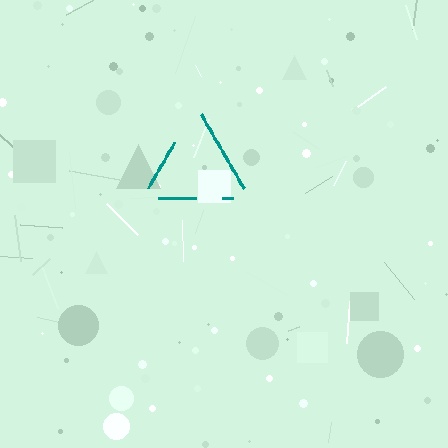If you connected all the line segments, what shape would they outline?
They would outline a triangle.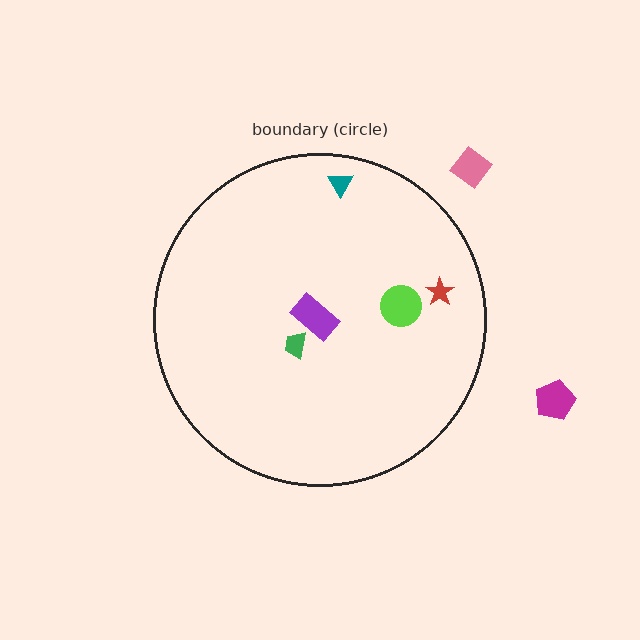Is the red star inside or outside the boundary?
Inside.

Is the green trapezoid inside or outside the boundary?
Inside.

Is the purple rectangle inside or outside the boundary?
Inside.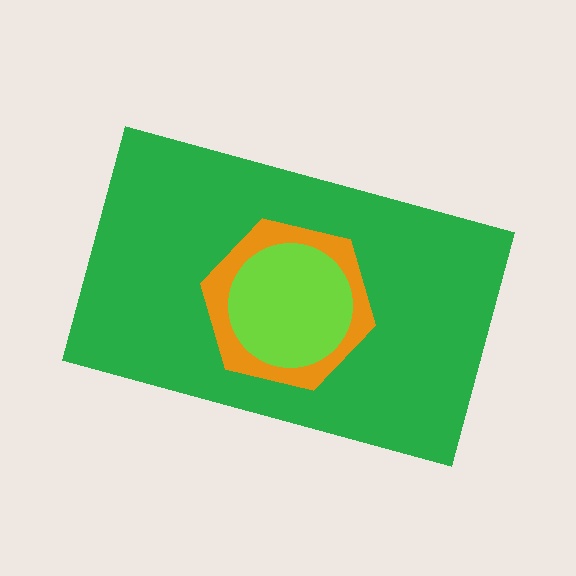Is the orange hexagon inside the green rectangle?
Yes.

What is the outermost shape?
The green rectangle.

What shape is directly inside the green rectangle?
The orange hexagon.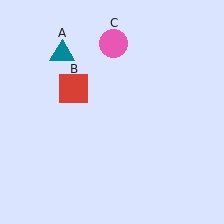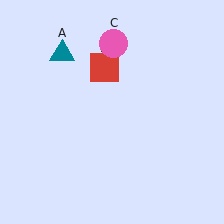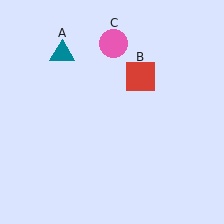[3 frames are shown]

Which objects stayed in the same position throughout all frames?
Teal triangle (object A) and pink circle (object C) remained stationary.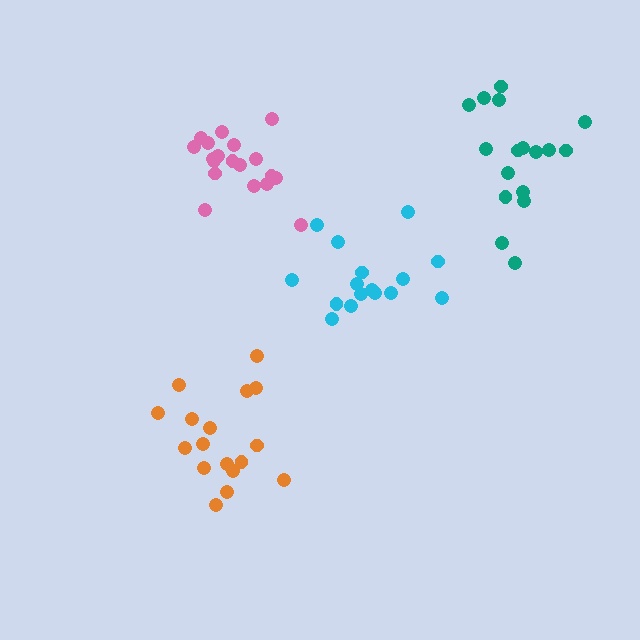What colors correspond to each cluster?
The clusters are colored: cyan, pink, teal, orange.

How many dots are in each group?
Group 1: 16 dots, Group 2: 19 dots, Group 3: 17 dots, Group 4: 17 dots (69 total).